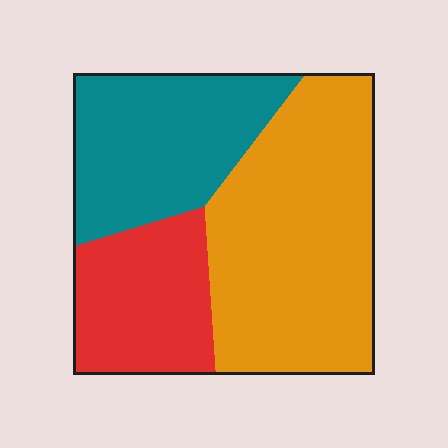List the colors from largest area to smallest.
From largest to smallest: orange, teal, red.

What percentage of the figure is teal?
Teal takes up about one third (1/3) of the figure.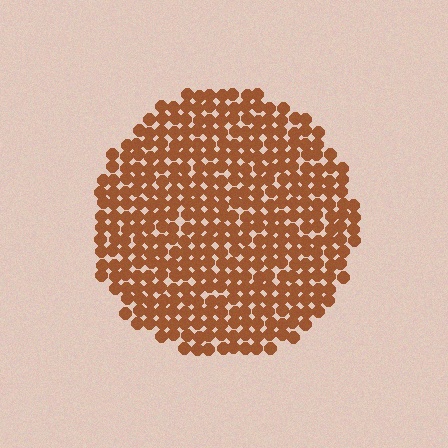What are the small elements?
The small elements are circles.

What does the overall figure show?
The overall figure shows a circle.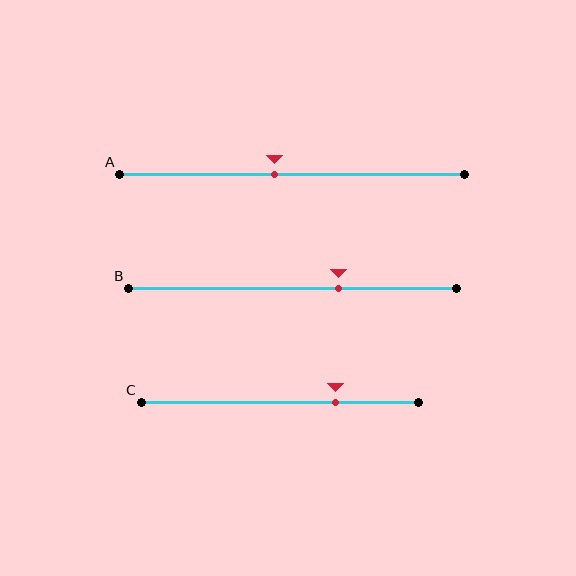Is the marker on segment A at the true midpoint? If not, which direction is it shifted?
No, the marker on segment A is shifted to the left by about 5% of the segment length.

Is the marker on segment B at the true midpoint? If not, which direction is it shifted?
No, the marker on segment B is shifted to the right by about 14% of the segment length.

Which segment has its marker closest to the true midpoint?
Segment A has its marker closest to the true midpoint.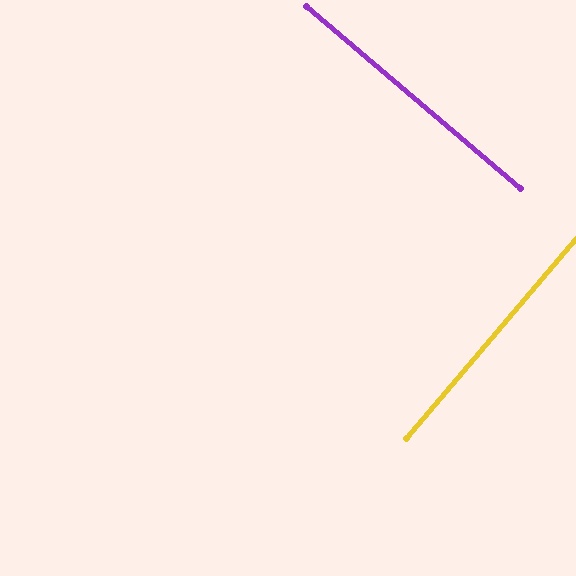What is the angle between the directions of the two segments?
Approximately 90 degrees.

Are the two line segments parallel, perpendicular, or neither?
Perpendicular — they meet at approximately 90°.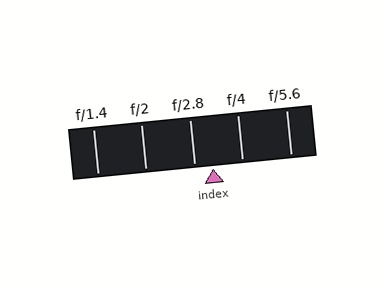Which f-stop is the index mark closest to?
The index mark is closest to f/2.8.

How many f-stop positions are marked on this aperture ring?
There are 5 f-stop positions marked.